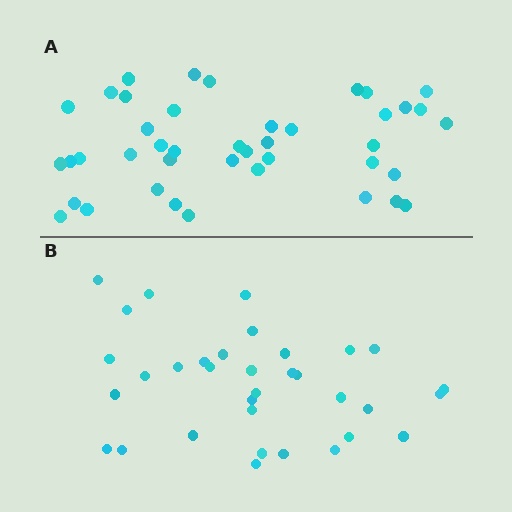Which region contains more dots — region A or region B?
Region A (the top region) has more dots.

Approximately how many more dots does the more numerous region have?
Region A has roughly 8 or so more dots than region B.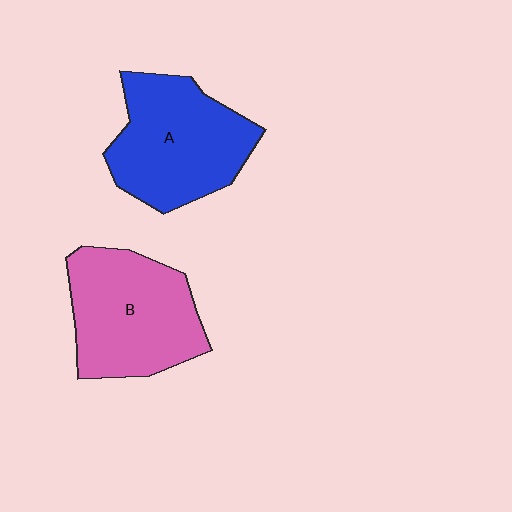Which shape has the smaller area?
Shape B (pink).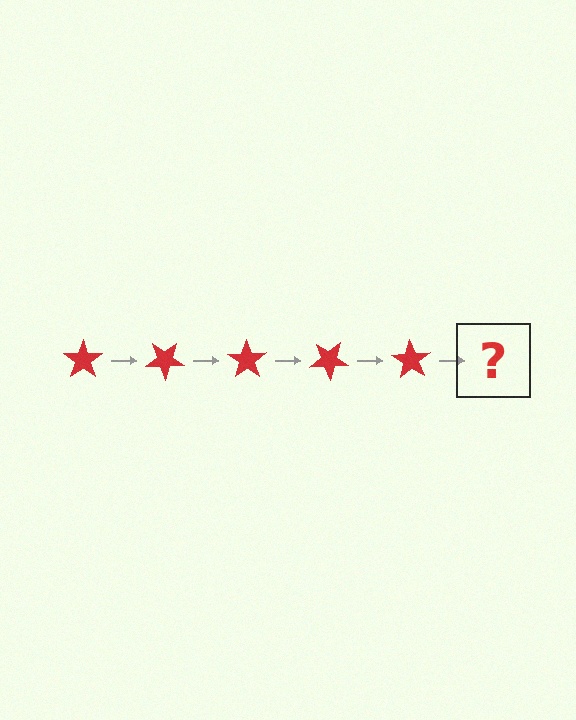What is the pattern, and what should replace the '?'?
The pattern is that the star rotates 35 degrees each step. The '?' should be a red star rotated 175 degrees.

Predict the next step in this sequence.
The next step is a red star rotated 175 degrees.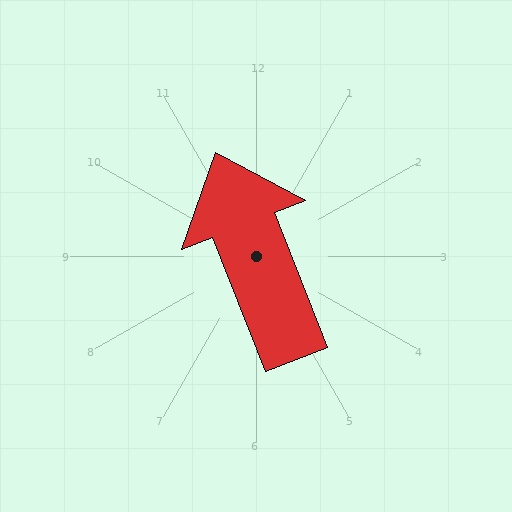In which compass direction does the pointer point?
North.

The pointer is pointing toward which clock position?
Roughly 11 o'clock.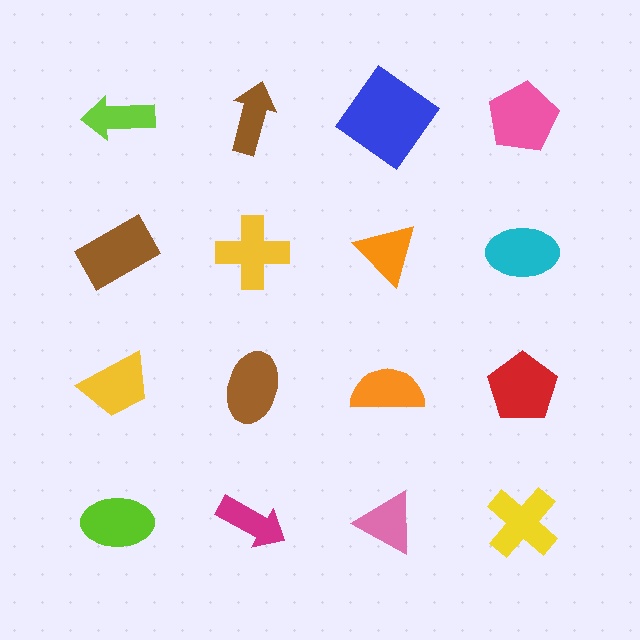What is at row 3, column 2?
A brown ellipse.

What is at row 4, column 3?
A pink triangle.